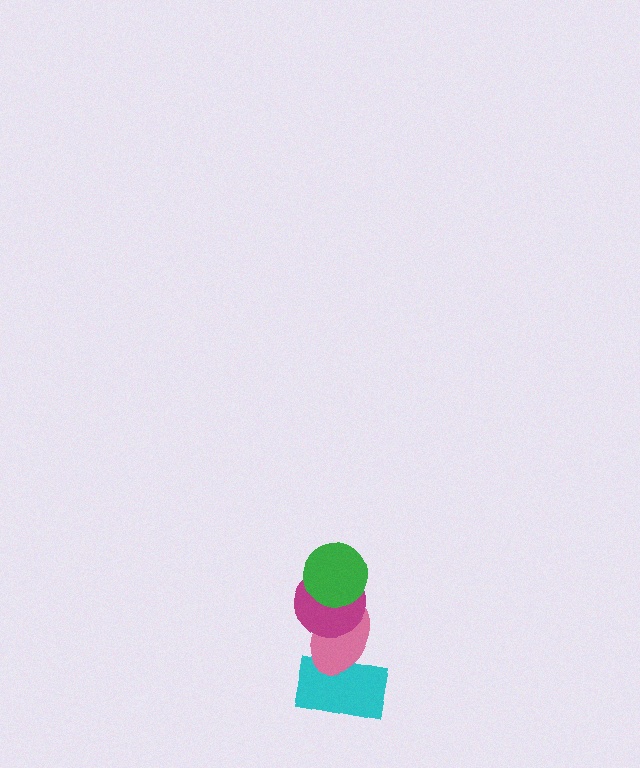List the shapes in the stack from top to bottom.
From top to bottom: the green circle, the magenta circle, the pink ellipse, the cyan rectangle.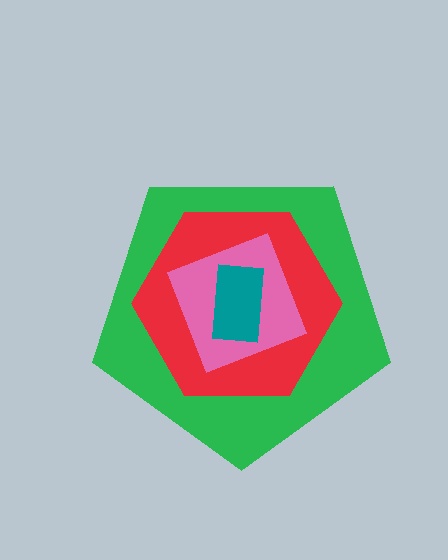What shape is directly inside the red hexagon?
The pink diamond.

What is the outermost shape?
The green pentagon.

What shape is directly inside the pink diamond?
The teal rectangle.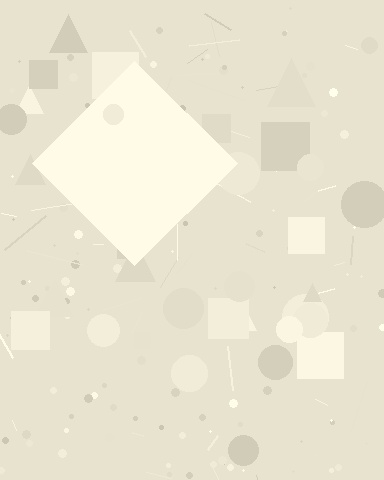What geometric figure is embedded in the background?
A diamond is embedded in the background.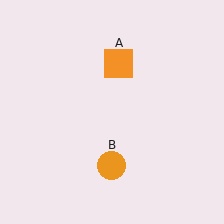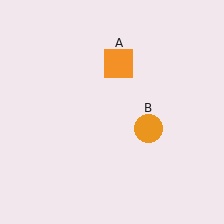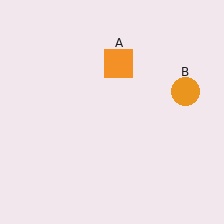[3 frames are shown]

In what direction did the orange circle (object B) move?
The orange circle (object B) moved up and to the right.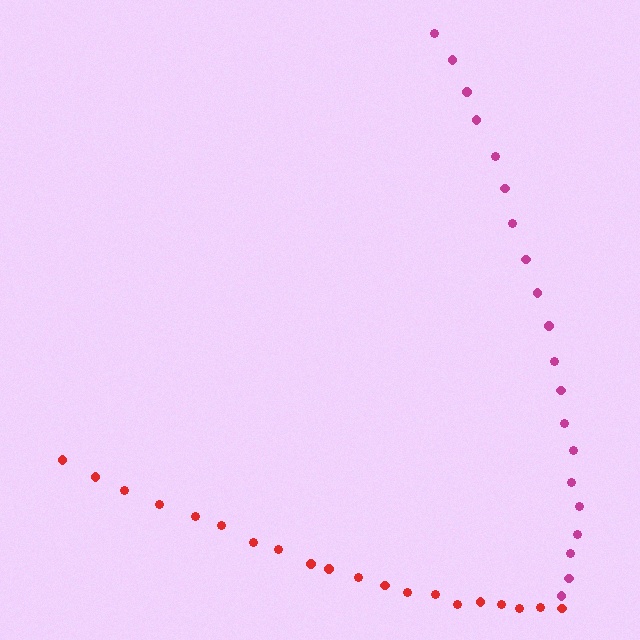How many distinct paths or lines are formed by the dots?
There are 2 distinct paths.